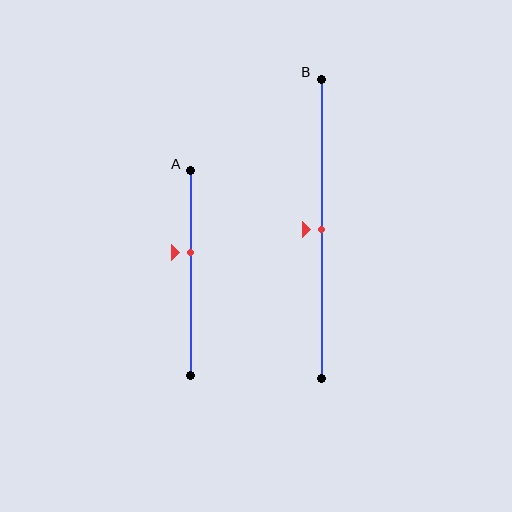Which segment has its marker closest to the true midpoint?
Segment B has its marker closest to the true midpoint.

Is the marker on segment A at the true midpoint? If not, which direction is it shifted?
No, the marker on segment A is shifted upward by about 10% of the segment length.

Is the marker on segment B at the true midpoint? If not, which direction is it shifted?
Yes, the marker on segment B is at the true midpoint.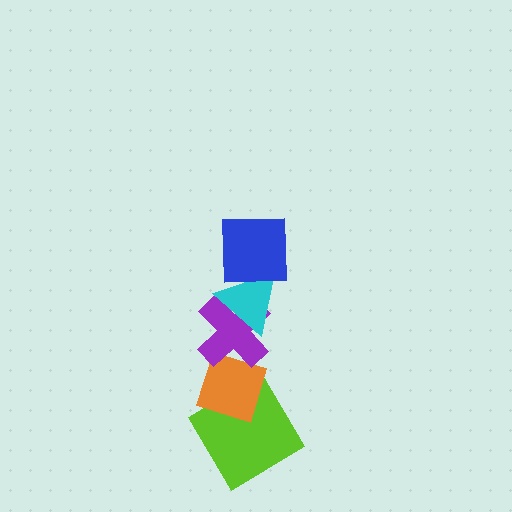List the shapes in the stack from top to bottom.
From top to bottom: the blue square, the cyan triangle, the purple cross, the orange diamond, the lime diamond.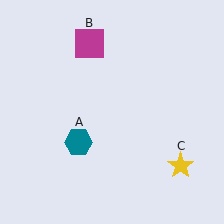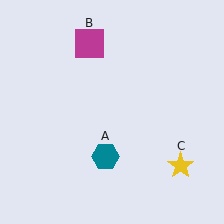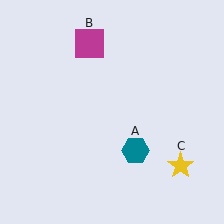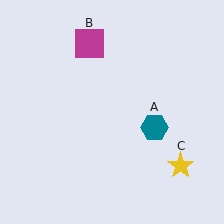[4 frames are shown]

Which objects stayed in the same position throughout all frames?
Magenta square (object B) and yellow star (object C) remained stationary.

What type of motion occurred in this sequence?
The teal hexagon (object A) rotated counterclockwise around the center of the scene.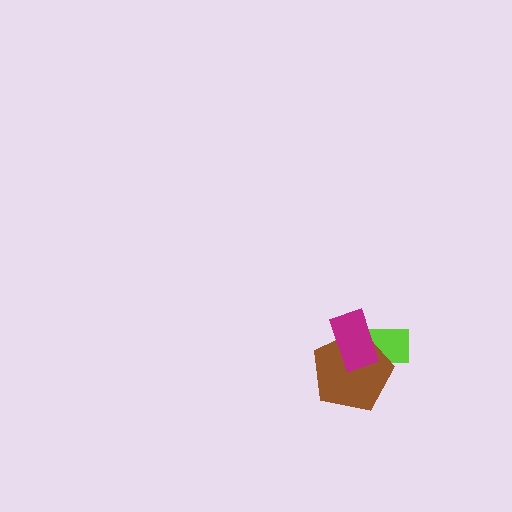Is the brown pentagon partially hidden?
Yes, it is partially covered by another shape.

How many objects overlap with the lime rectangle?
2 objects overlap with the lime rectangle.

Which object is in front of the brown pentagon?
The magenta rectangle is in front of the brown pentagon.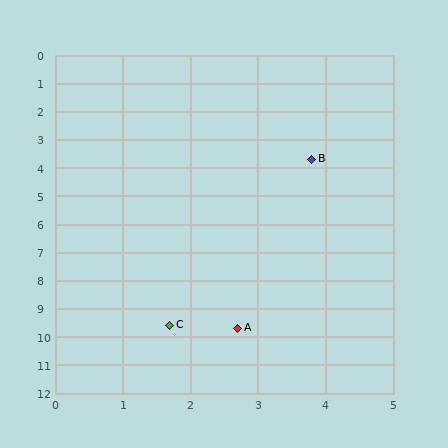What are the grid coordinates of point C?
Point C is at approximately (1.7, 9.6).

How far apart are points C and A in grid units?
Points C and A are about 1.0 grid units apart.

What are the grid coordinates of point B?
Point B is at approximately (3.8, 3.7).